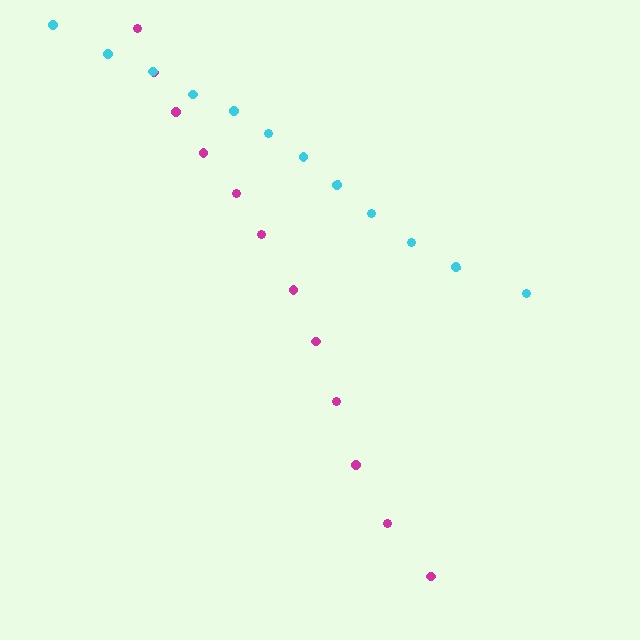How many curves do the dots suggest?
There are 2 distinct paths.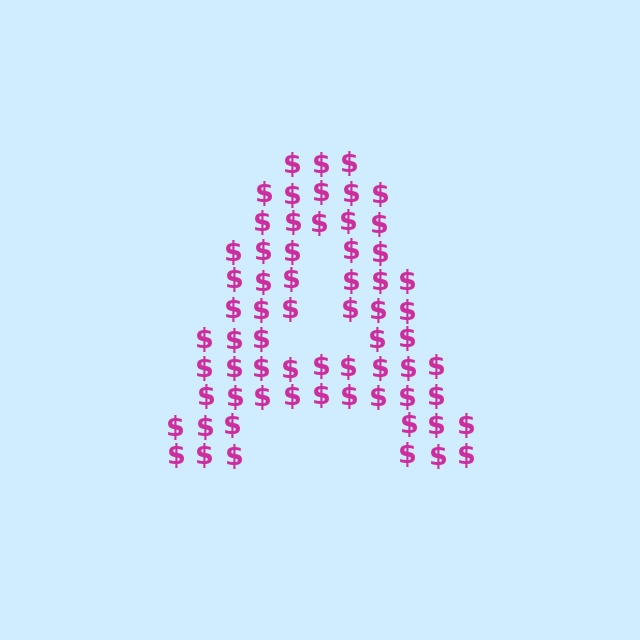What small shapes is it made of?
It is made of small dollar signs.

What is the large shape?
The large shape is the letter A.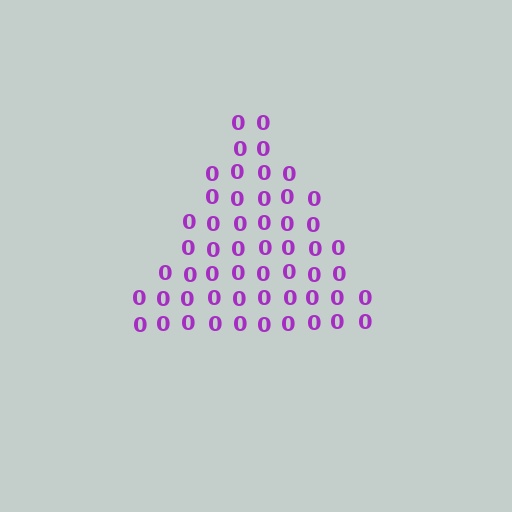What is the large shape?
The large shape is a triangle.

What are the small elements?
The small elements are digit 0's.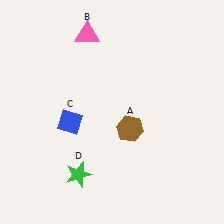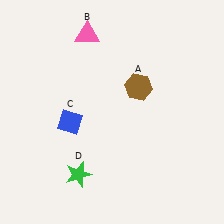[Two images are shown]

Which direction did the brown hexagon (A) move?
The brown hexagon (A) moved up.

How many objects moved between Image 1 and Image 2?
1 object moved between the two images.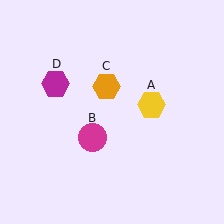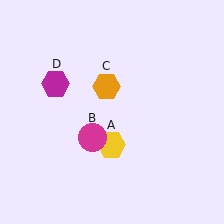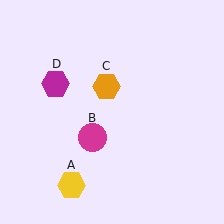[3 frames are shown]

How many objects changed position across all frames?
1 object changed position: yellow hexagon (object A).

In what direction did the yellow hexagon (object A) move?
The yellow hexagon (object A) moved down and to the left.